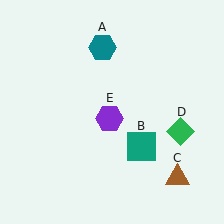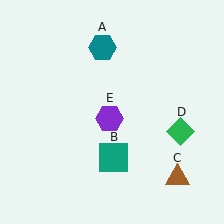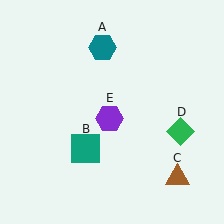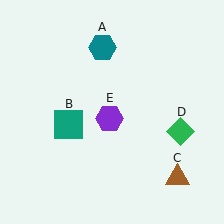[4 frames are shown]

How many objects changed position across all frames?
1 object changed position: teal square (object B).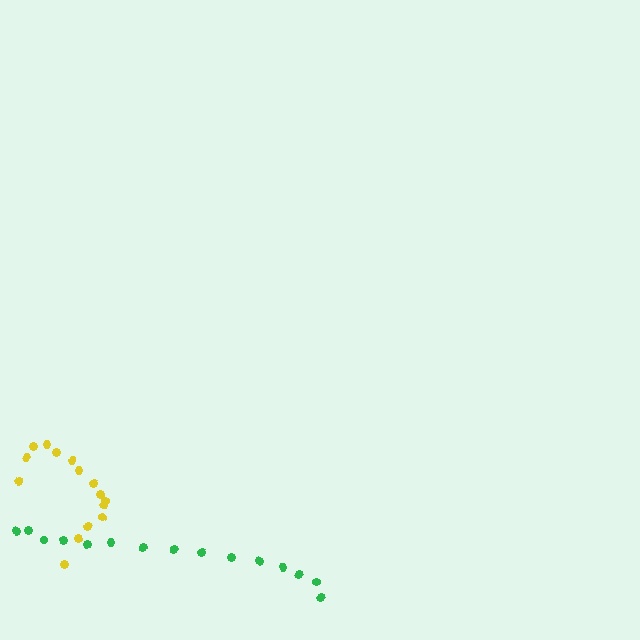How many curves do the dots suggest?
There are 2 distinct paths.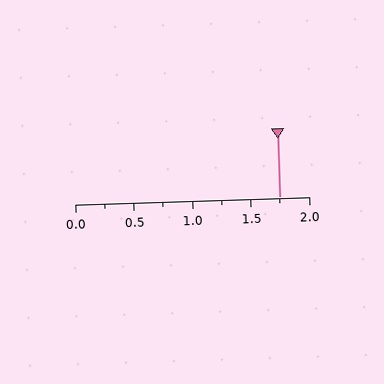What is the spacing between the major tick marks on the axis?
The major ticks are spaced 0.5 apart.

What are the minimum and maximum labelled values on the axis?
The axis runs from 0.0 to 2.0.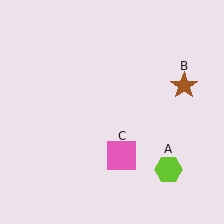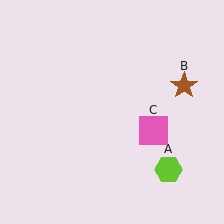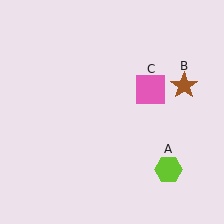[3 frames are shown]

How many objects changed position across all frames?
1 object changed position: pink square (object C).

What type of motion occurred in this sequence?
The pink square (object C) rotated counterclockwise around the center of the scene.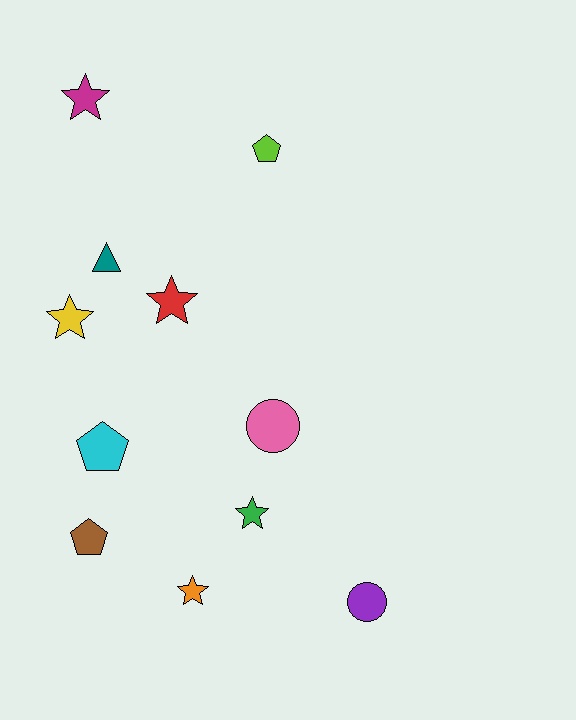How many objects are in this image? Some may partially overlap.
There are 11 objects.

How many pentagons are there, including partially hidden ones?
There are 3 pentagons.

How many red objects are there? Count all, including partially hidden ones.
There is 1 red object.